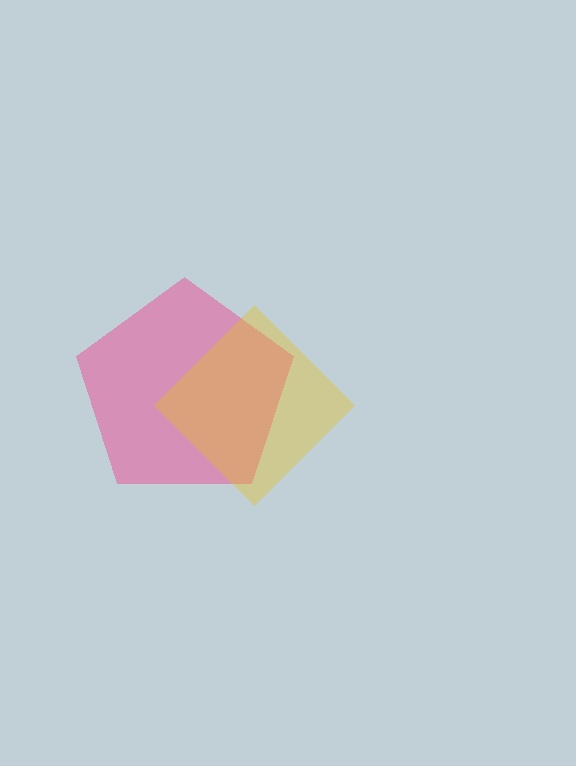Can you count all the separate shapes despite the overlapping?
Yes, there are 2 separate shapes.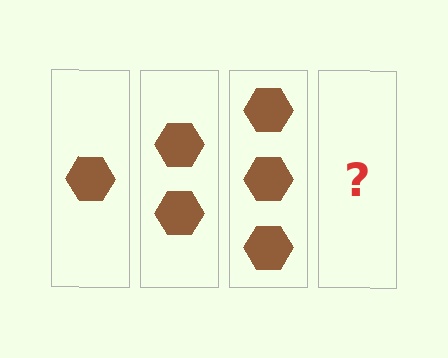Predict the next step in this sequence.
The next step is 4 hexagons.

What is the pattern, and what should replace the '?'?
The pattern is that each step adds one more hexagon. The '?' should be 4 hexagons.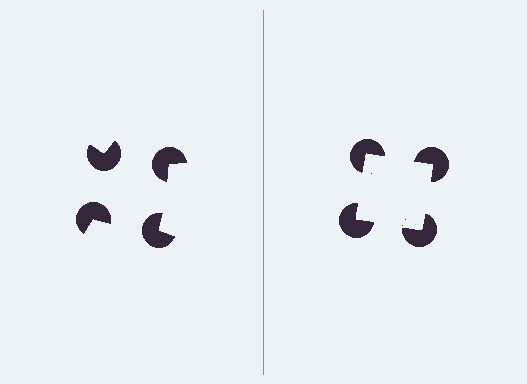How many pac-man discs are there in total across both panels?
8 — 4 on each side.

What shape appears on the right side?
An illusory square.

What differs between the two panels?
The pac-man discs are positioned identically on both sides; only the wedge orientations differ. On the right they align to a square; on the left they are misaligned.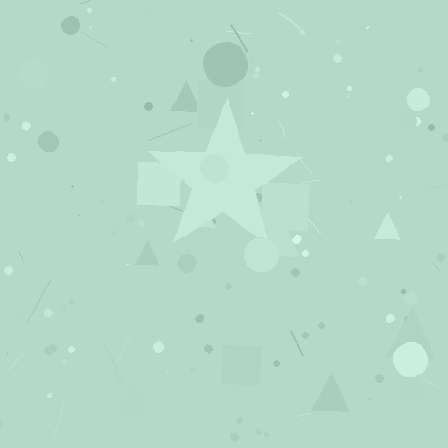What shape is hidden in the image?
A star is hidden in the image.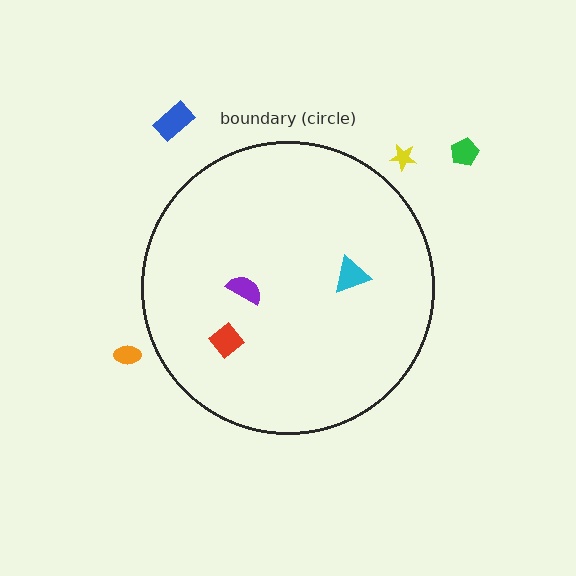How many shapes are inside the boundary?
3 inside, 4 outside.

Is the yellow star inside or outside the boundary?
Outside.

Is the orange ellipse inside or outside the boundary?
Outside.